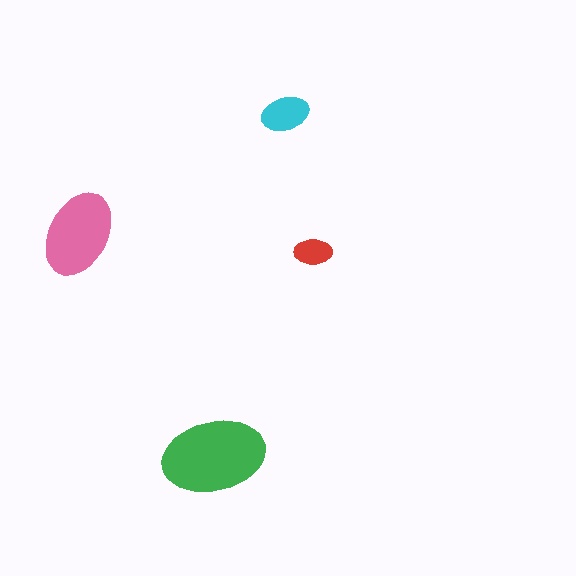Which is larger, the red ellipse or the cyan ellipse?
The cyan one.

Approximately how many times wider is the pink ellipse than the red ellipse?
About 2.5 times wider.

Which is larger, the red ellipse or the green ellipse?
The green one.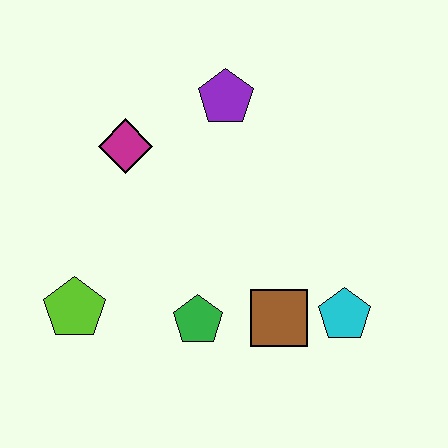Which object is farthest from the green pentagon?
The purple pentagon is farthest from the green pentagon.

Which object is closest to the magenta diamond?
The purple pentagon is closest to the magenta diamond.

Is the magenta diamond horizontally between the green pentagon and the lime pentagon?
Yes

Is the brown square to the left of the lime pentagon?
No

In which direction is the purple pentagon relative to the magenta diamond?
The purple pentagon is to the right of the magenta diamond.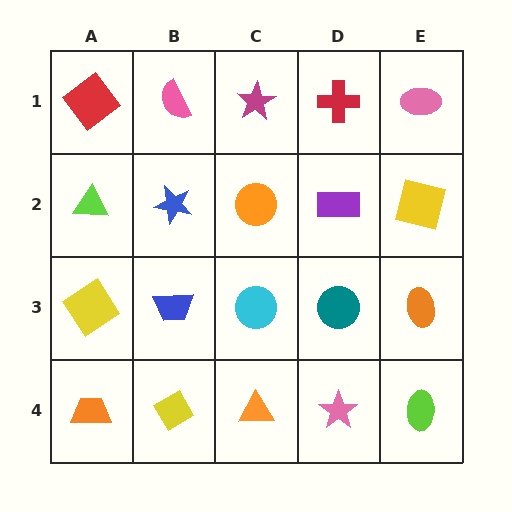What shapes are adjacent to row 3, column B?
A blue star (row 2, column B), a yellow diamond (row 4, column B), a yellow diamond (row 3, column A), a cyan circle (row 3, column C).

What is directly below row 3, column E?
A lime ellipse.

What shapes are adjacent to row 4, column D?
A teal circle (row 3, column D), an orange triangle (row 4, column C), a lime ellipse (row 4, column E).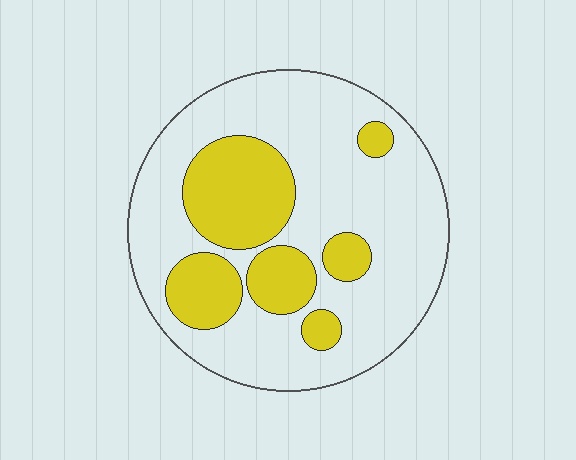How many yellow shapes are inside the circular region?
6.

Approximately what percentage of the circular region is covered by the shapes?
Approximately 30%.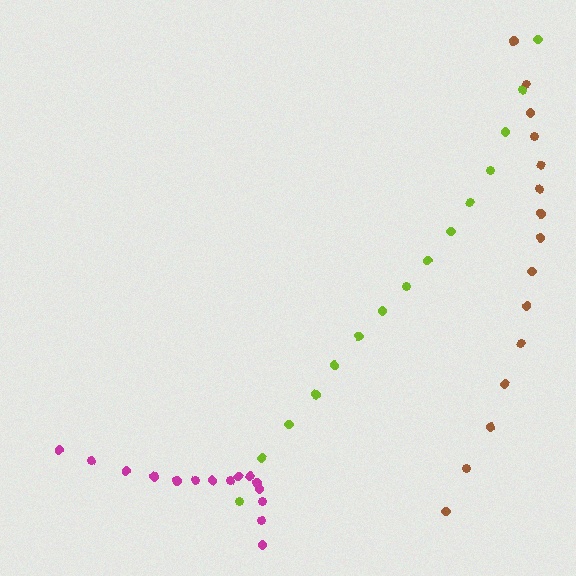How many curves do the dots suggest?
There are 3 distinct paths.